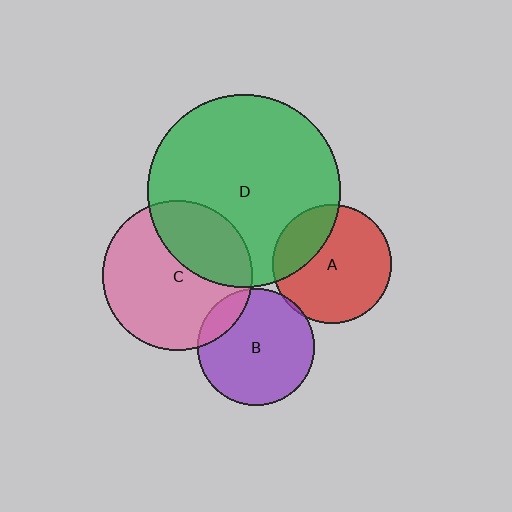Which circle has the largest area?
Circle D (green).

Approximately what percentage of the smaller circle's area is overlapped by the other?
Approximately 5%.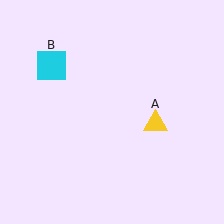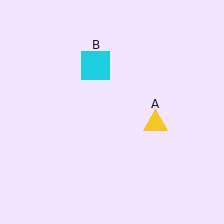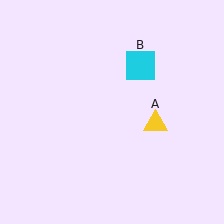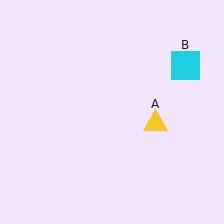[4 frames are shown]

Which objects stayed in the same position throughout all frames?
Yellow triangle (object A) remained stationary.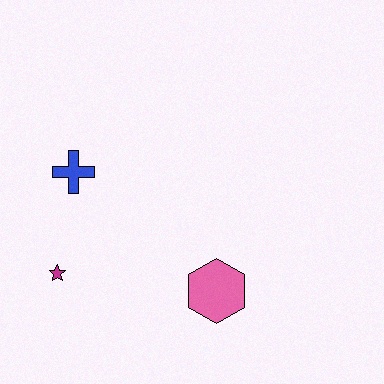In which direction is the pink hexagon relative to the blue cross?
The pink hexagon is to the right of the blue cross.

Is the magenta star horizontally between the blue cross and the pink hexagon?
No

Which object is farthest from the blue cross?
The pink hexagon is farthest from the blue cross.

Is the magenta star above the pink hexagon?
Yes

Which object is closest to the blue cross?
The magenta star is closest to the blue cross.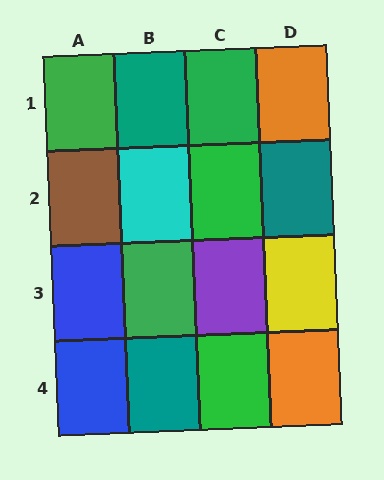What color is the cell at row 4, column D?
Orange.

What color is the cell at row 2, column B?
Cyan.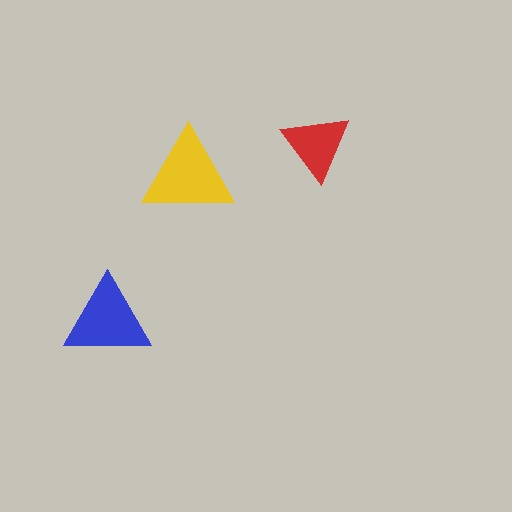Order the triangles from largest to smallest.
the yellow one, the blue one, the red one.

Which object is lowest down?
The blue triangle is bottommost.